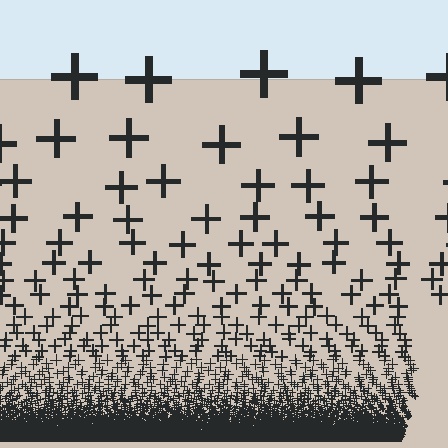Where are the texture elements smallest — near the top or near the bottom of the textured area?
Near the bottom.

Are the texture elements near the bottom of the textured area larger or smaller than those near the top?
Smaller. The gradient is inverted — elements near the bottom are smaller and denser.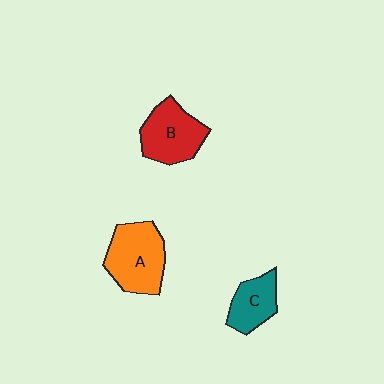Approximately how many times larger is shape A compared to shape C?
Approximately 1.6 times.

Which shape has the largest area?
Shape A (orange).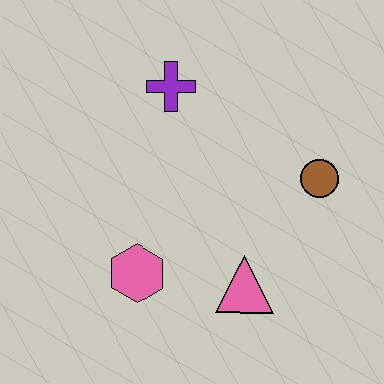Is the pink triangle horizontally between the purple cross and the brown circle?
Yes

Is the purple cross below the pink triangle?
No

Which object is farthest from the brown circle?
The pink hexagon is farthest from the brown circle.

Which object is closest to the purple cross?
The brown circle is closest to the purple cross.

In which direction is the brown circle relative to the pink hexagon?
The brown circle is to the right of the pink hexagon.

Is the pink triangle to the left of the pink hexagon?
No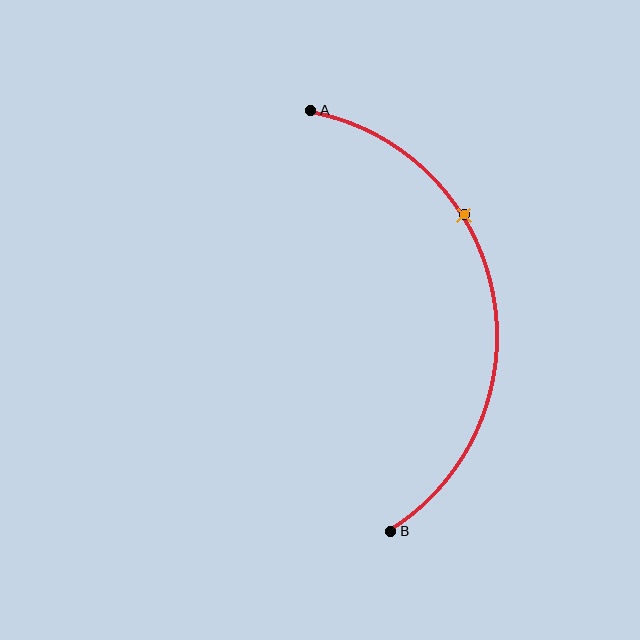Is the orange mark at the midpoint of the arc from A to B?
No. The orange mark lies on the arc but is closer to endpoint A. The arc midpoint would be at the point on the curve equidistant along the arc from both A and B.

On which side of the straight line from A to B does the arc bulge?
The arc bulges to the right of the straight line connecting A and B.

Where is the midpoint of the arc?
The arc midpoint is the point on the curve farthest from the straight line joining A and B. It sits to the right of that line.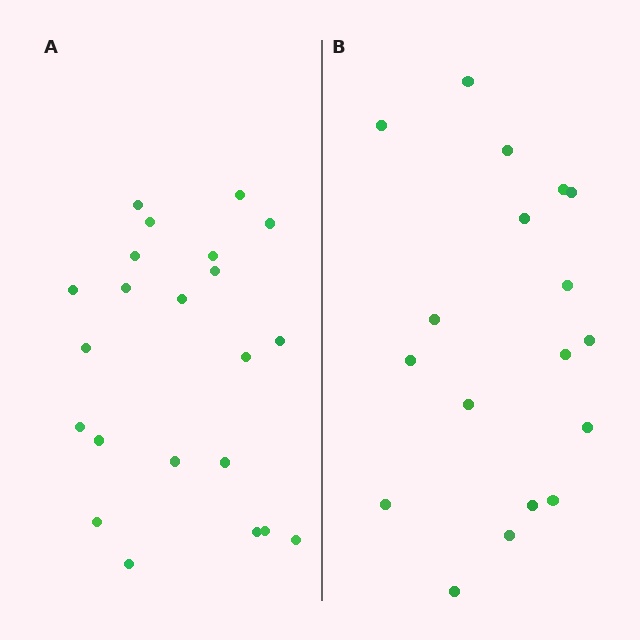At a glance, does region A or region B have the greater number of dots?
Region A (the left region) has more dots.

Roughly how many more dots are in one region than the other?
Region A has about 4 more dots than region B.